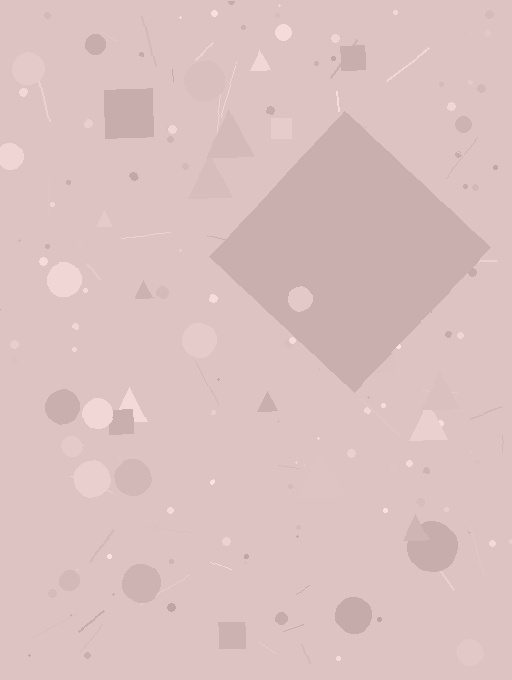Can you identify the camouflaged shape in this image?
The camouflaged shape is a diamond.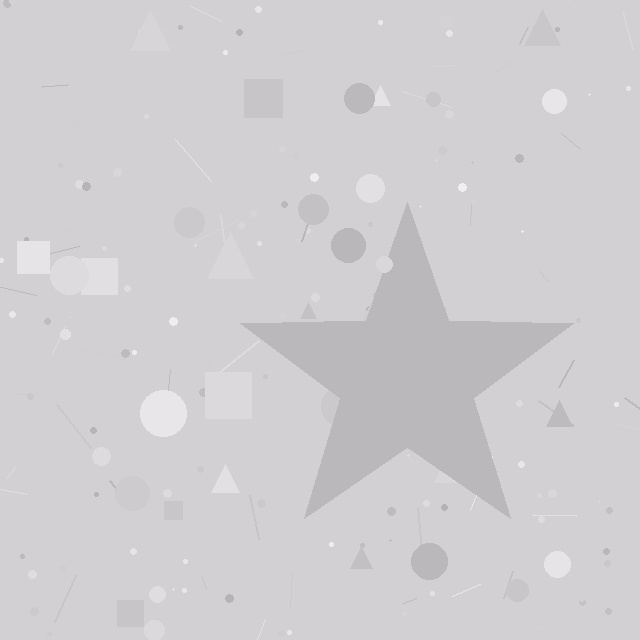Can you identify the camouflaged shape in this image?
The camouflaged shape is a star.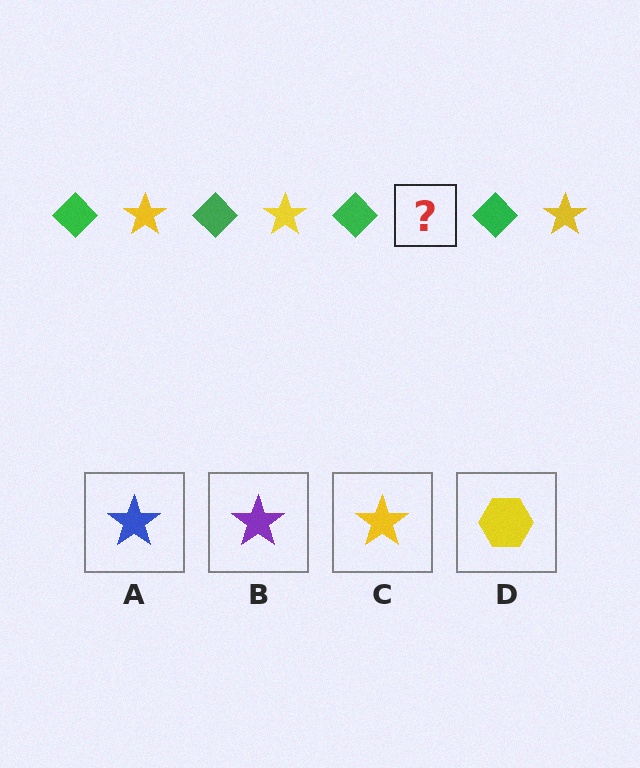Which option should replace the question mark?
Option C.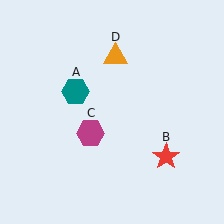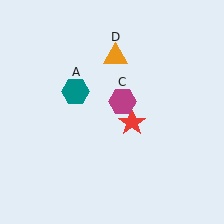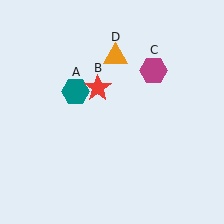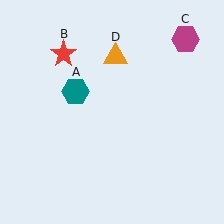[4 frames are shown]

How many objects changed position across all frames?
2 objects changed position: red star (object B), magenta hexagon (object C).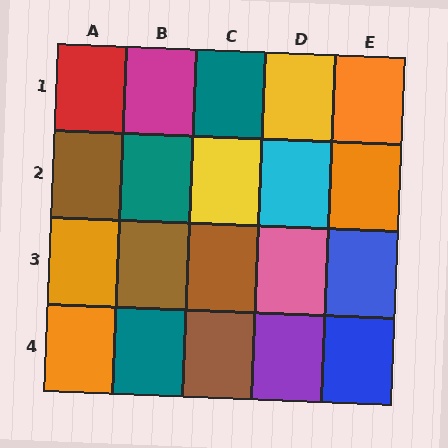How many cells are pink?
1 cell is pink.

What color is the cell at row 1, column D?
Yellow.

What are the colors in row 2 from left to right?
Brown, teal, yellow, cyan, orange.